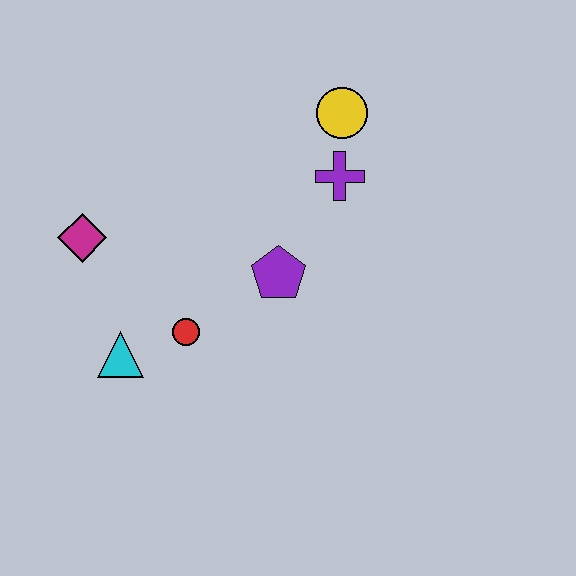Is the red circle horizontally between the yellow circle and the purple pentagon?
No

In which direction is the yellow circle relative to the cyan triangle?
The yellow circle is above the cyan triangle.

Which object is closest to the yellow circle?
The purple cross is closest to the yellow circle.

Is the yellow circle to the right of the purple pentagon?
Yes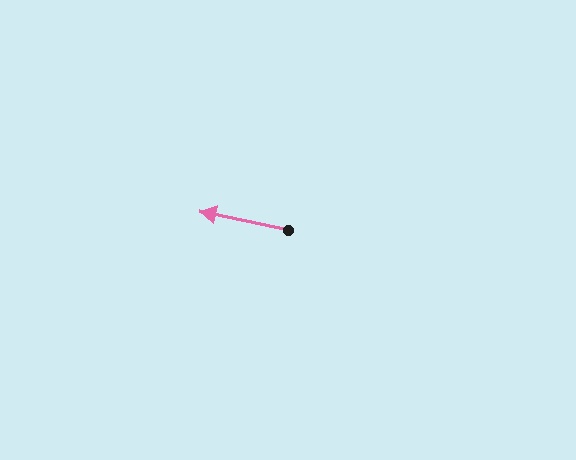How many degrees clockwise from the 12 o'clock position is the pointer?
Approximately 282 degrees.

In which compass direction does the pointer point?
West.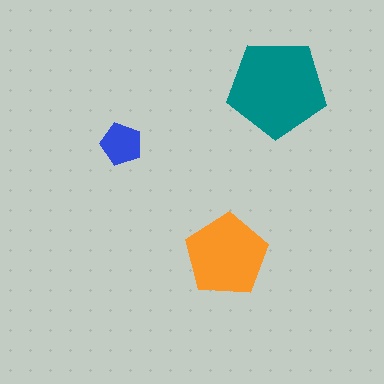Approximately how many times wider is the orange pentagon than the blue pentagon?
About 2 times wider.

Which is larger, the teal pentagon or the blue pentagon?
The teal one.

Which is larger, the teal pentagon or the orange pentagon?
The teal one.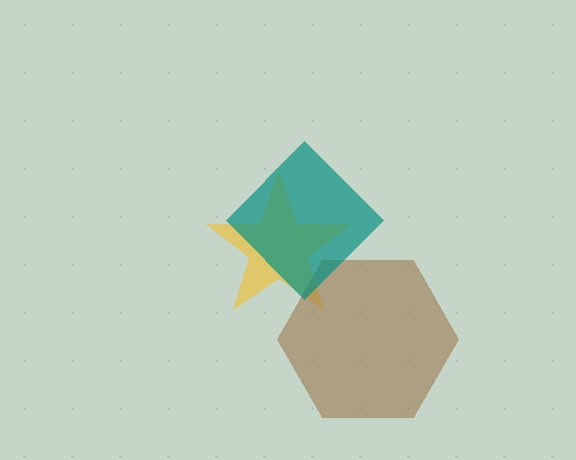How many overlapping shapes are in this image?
There are 3 overlapping shapes in the image.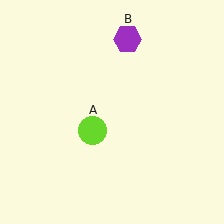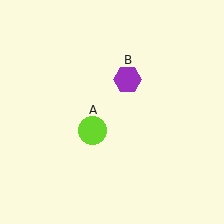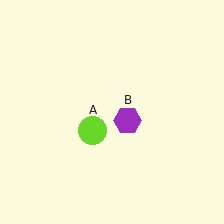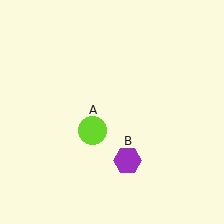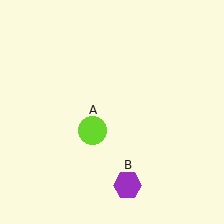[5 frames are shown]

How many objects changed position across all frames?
1 object changed position: purple hexagon (object B).